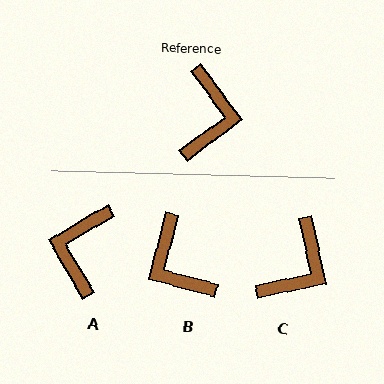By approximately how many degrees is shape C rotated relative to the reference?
Approximately 25 degrees clockwise.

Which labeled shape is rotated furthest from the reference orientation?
A, about 174 degrees away.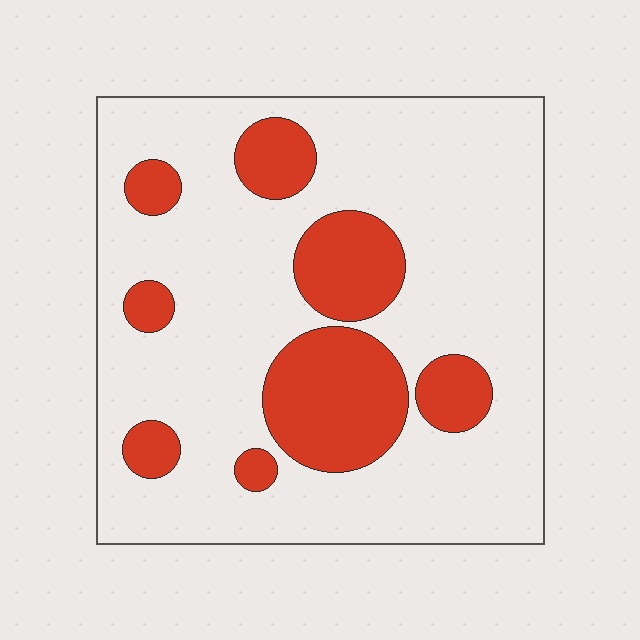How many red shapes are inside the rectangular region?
8.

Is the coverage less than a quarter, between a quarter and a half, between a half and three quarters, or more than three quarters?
Less than a quarter.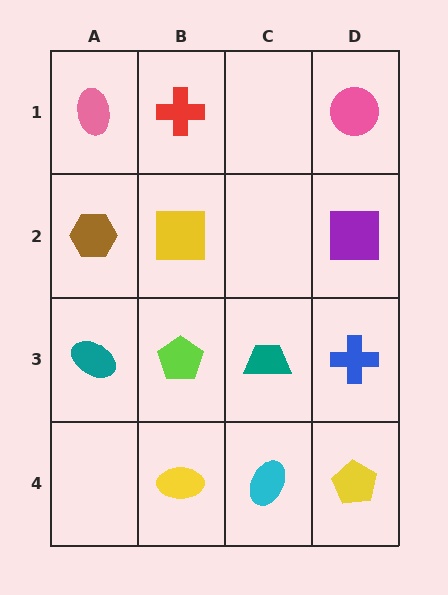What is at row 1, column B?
A red cross.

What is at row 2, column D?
A purple square.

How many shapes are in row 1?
3 shapes.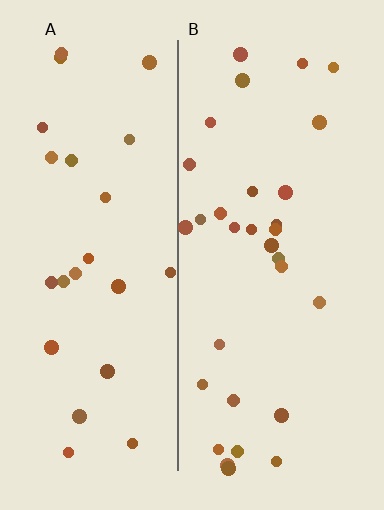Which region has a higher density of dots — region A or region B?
B (the right).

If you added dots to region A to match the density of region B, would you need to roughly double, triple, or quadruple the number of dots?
Approximately double.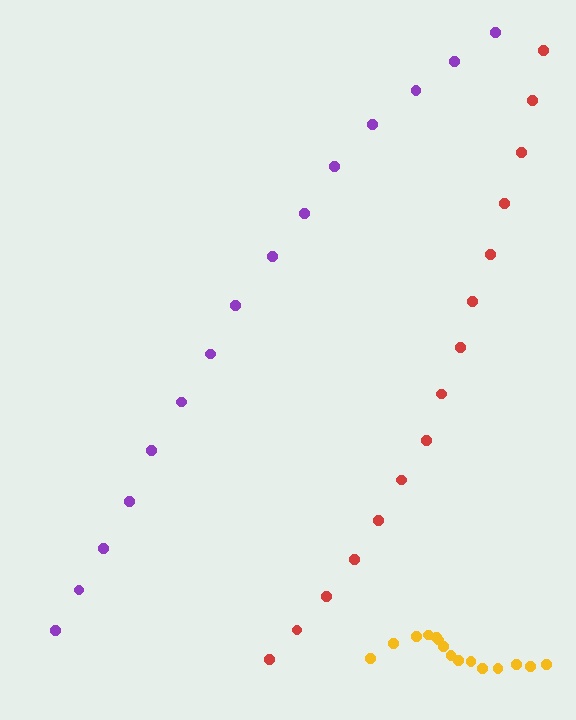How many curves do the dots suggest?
There are 3 distinct paths.